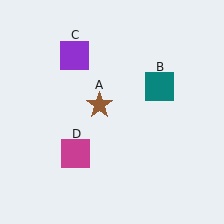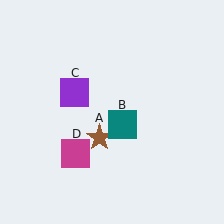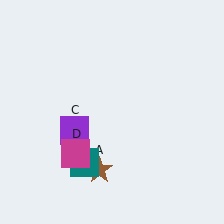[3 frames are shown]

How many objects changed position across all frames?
3 objects changed position: brown star (object A), teal square (object B), purple square (object C).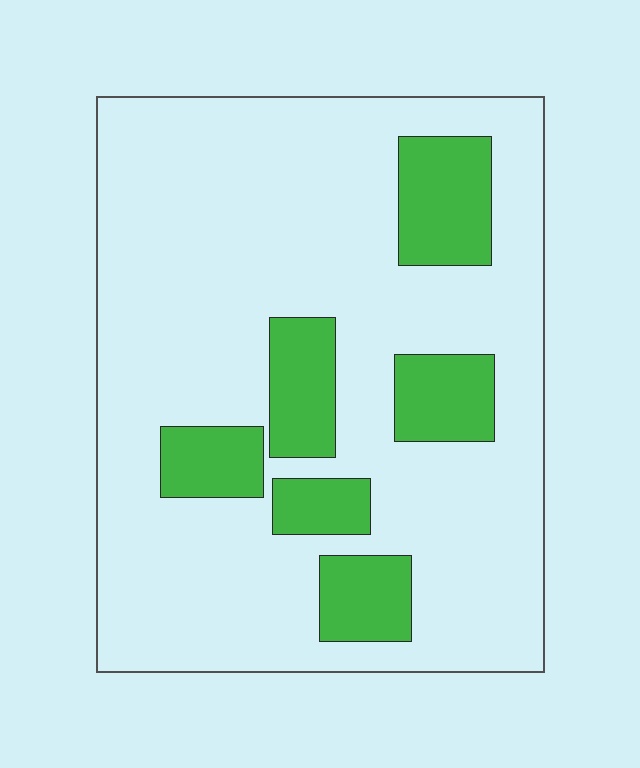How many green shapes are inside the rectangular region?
6.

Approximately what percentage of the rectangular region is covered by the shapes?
Approximately 20%.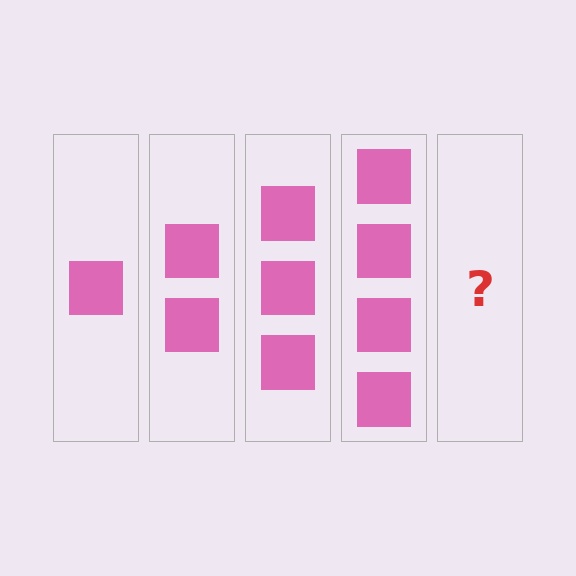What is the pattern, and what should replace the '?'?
The pattern is that each step adds one more square. The '?' should be 5 squares.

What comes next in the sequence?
The next element should be 5 squares.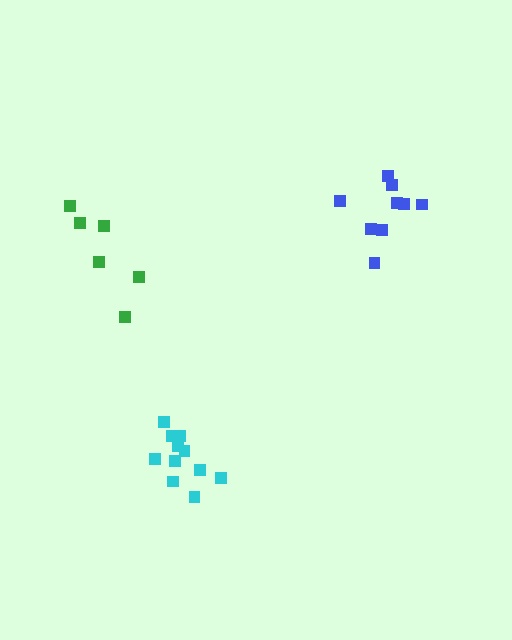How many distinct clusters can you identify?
There are 3 distinct clusters.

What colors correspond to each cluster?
The clusters are colored: blue, green, cyan.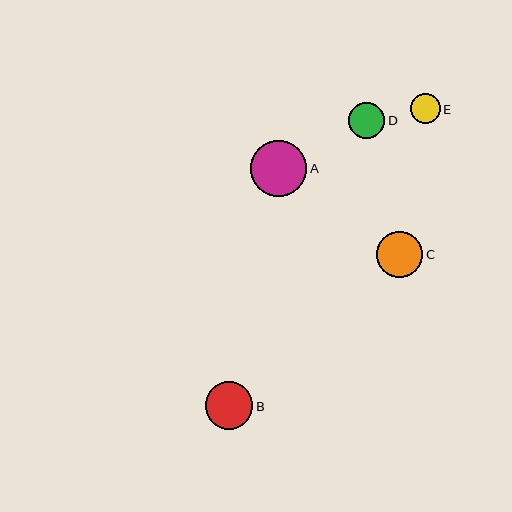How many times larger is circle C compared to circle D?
Circle C is approximately 1.3 times the size of circle D.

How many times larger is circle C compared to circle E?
Circle C is approximately 1.5 times the size of circle E.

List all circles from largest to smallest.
From largest to smallest: A, B, C, D, E.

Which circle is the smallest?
Circle E is the smallest with a size of approximately 30 pixels.